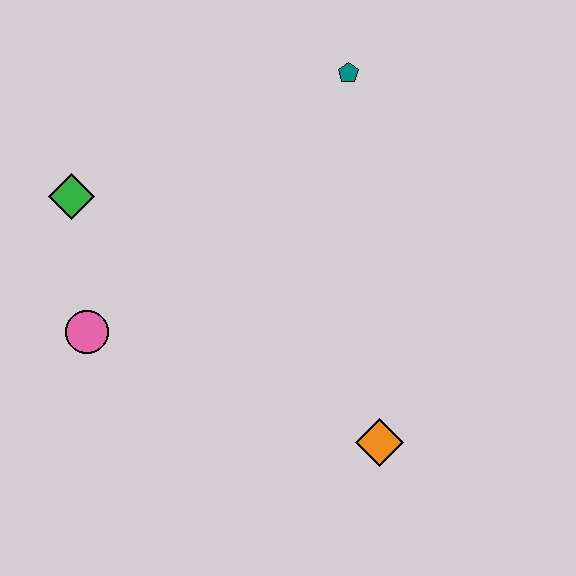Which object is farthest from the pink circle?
The teal pentagon is farthest from the pink circle.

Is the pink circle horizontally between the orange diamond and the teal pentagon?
No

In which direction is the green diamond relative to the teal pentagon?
The green diamond is to the left of the teal pentagon.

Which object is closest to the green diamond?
The pink circle is closest to the green diamond.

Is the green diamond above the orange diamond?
Yes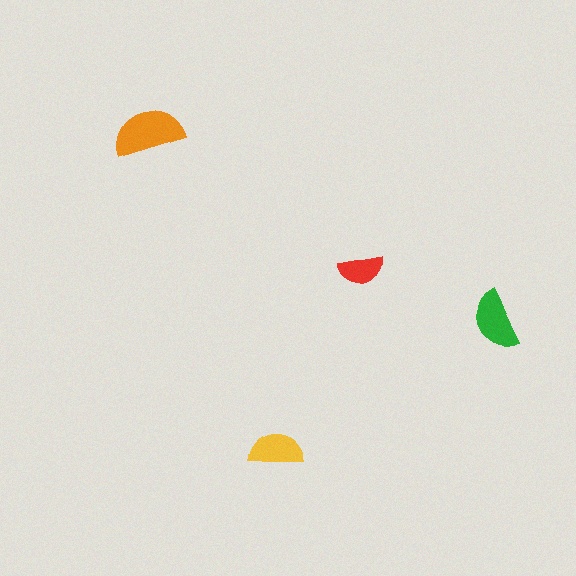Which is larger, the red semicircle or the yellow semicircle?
The yellow one.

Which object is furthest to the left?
The orange semicircle is leftmost.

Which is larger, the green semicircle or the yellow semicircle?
The green one.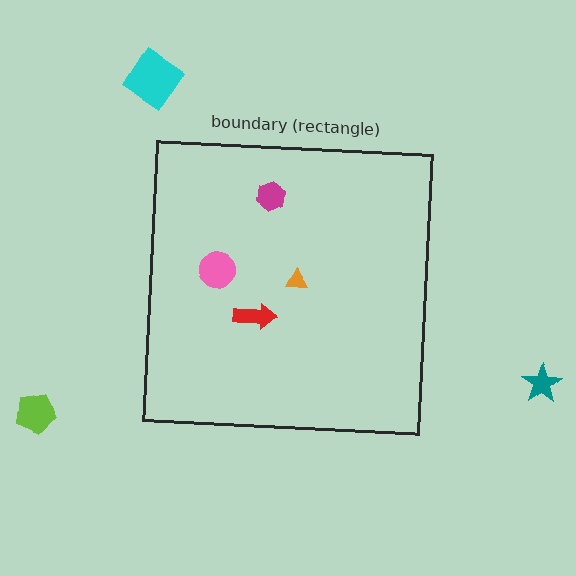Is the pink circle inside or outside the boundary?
Inside.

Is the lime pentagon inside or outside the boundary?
Outside.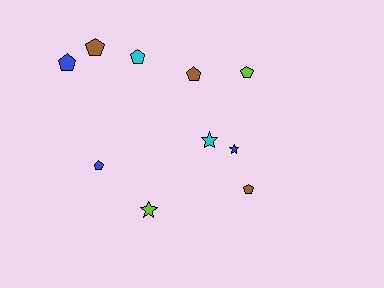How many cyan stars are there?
There is 1 cyan star.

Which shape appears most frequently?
Pentagon, with 7 objects.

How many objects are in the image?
There are 10 objects.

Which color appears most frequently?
Brown, with 3 objects.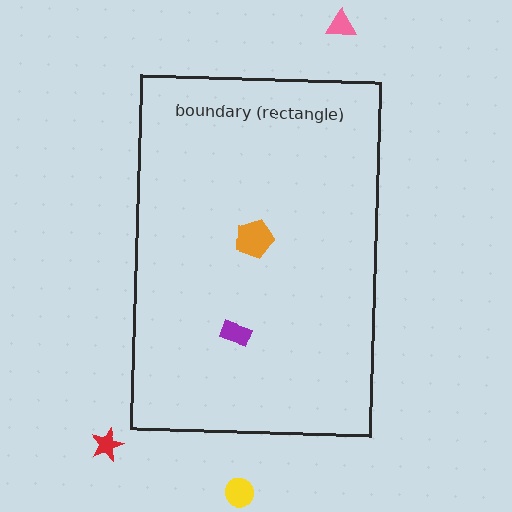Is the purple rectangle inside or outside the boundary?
Inside.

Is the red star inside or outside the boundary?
Outside.